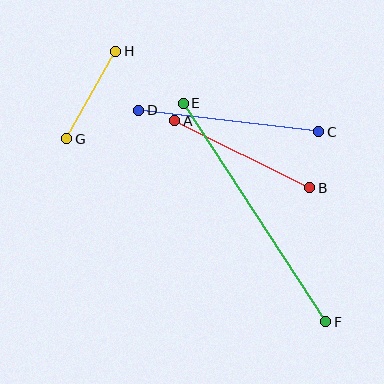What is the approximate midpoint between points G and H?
The midpoint is at approximately (91, 95) pixels.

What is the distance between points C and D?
The distance is approximately 181 pixels.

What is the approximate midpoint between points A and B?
The midpoint is at approximately (242, 154) pixels.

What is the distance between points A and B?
The distance is approximately 150 pixels.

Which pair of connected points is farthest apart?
Points E and F are farthest apart.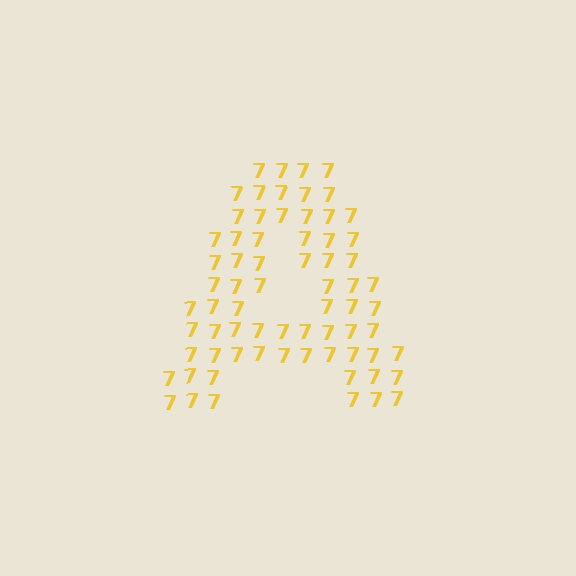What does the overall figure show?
The overall figure shows the letter A.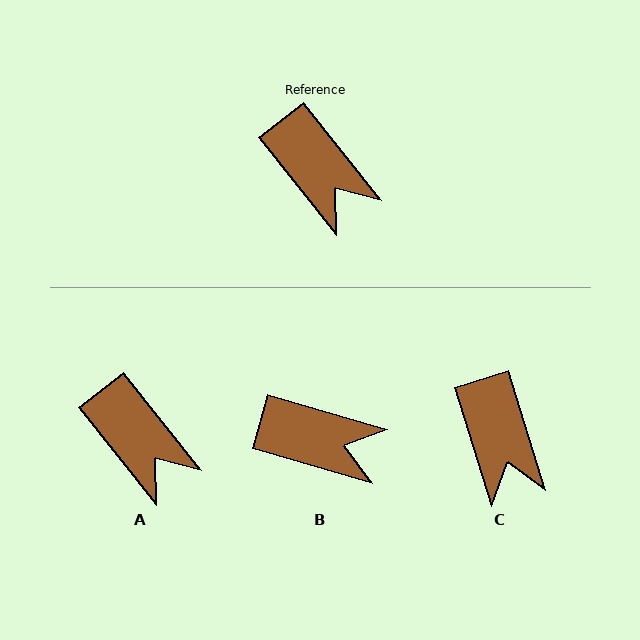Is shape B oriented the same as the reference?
No, it is off by about 35 degrees.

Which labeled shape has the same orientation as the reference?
A.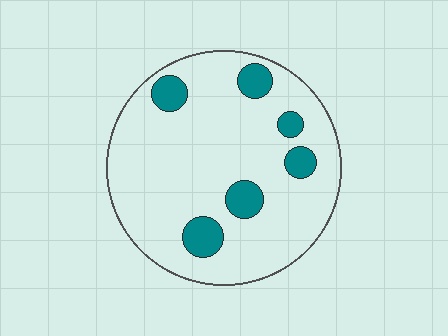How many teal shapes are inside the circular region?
6.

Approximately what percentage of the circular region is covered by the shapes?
Approximately 15%.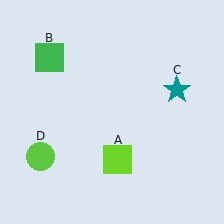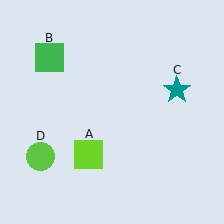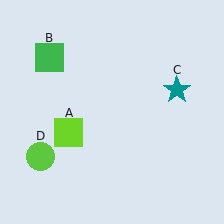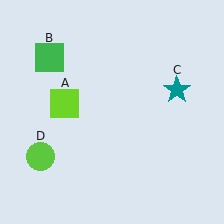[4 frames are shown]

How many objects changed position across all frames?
1 object changed position: lime square (object A).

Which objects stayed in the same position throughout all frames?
Green square (object B) and teal star (object C) and lime circle (object D) remained stationary.